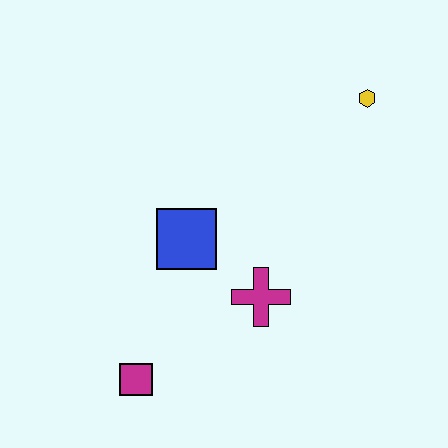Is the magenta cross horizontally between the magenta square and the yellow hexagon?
Yes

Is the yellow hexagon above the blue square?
Yes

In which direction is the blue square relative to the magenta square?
The blue square is above the magenta square.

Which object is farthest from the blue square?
The yellow hexagon is farthest from the blue square.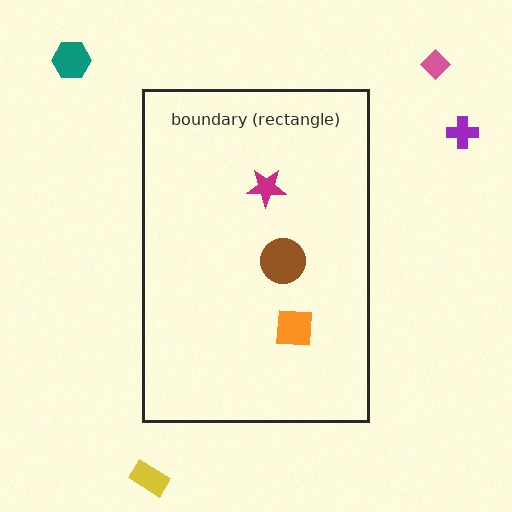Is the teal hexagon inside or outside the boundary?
Outside.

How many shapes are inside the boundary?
3 inside, 4 outside.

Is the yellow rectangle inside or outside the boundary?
Outside.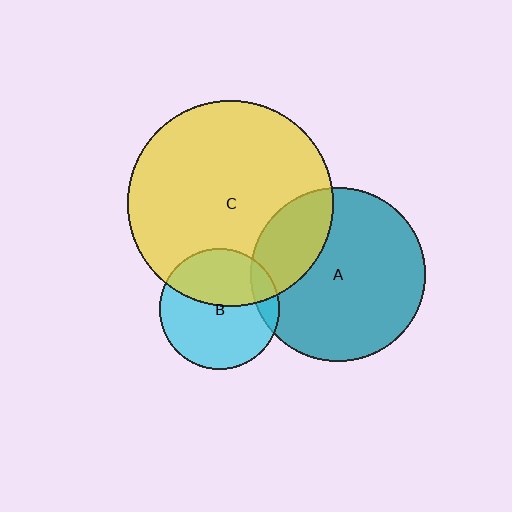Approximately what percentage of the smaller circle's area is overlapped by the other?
Approximately 40%.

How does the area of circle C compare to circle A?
Approximately 1.4 times.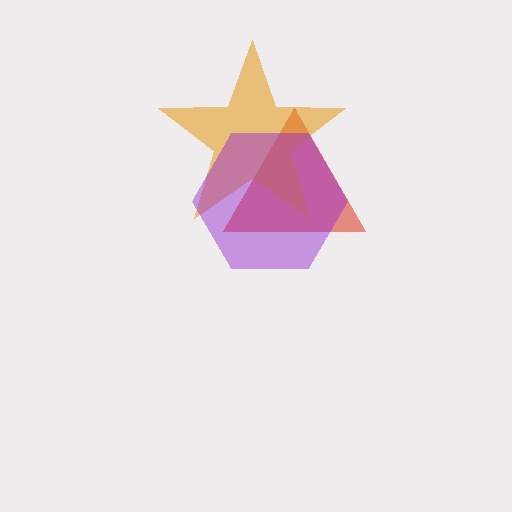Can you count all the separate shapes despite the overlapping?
Yes, there are 3 separate shapes.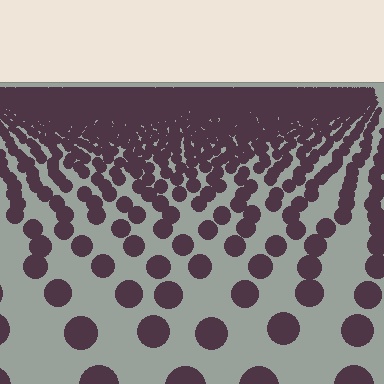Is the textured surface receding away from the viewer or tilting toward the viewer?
The surface is receding away from the viewer. Texture elements get smaller and denser toward the top.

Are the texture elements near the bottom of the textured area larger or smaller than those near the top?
Larger. Near the bottom, elements are closer to the viewer and appear at a bigger on-screen size.